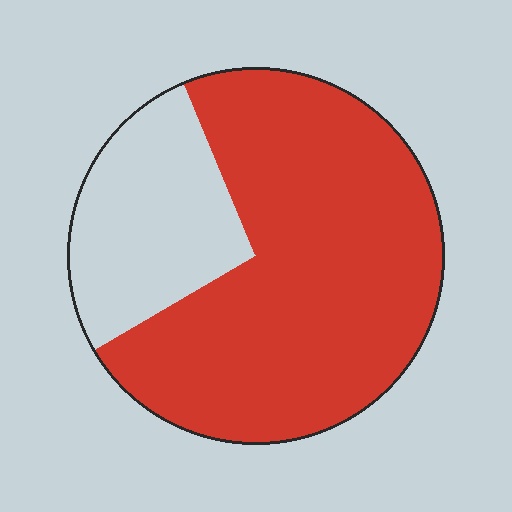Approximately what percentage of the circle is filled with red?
Approximately 75%.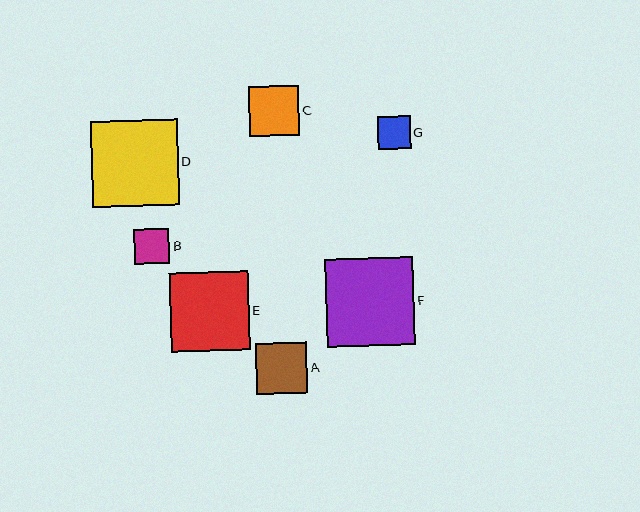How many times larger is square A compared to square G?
Square A is approximately 1.6 times the size of square G.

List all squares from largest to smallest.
From largest to smallest: F, D, E, A, C, B, G.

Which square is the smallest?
Square G is the smallest with a size of approximately 33 pixels.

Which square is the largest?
Square F is the largest with a size of approximately 88 pixels.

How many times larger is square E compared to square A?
Square E is approximately 1.5 times the size of square A.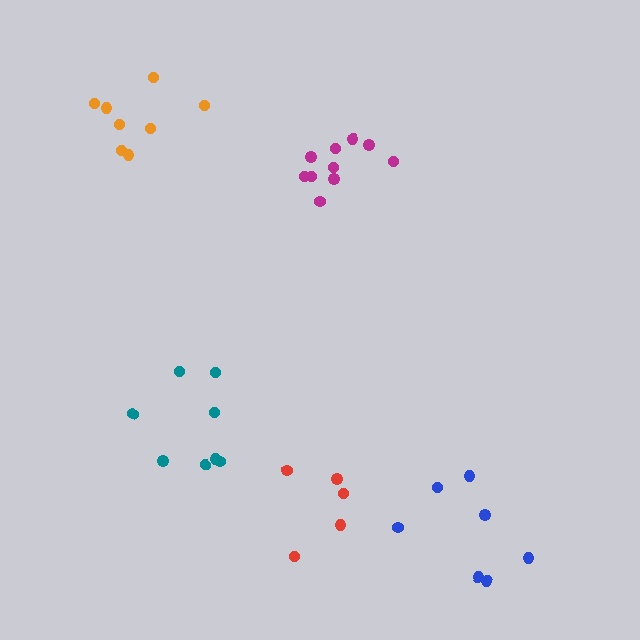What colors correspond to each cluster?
The clusters are colored: blue, magenta, teal, orange, red.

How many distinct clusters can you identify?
There are 5 distinct clusters.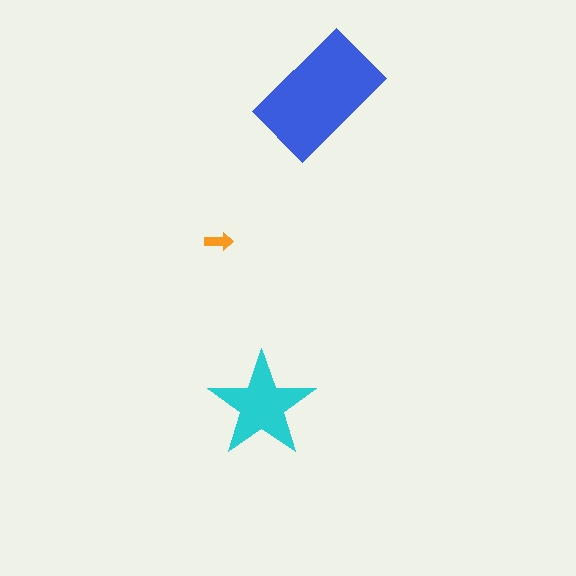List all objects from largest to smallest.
The blue rectangle, the cyan star, the orange arrow.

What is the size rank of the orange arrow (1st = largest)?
3rd.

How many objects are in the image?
There are 3 objects in the image.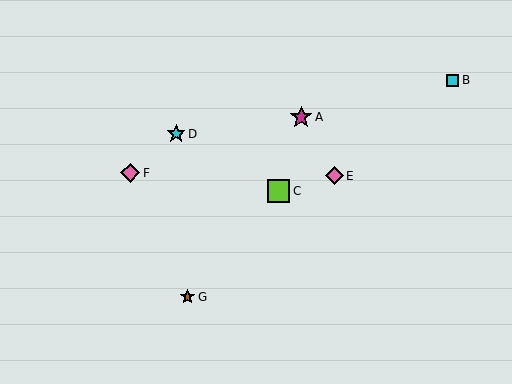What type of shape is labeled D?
Shape D is a cyan star.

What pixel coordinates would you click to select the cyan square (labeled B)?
Click at (453, 80) to select the cyan square B.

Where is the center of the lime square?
The center of the lime square is at (279, 191).